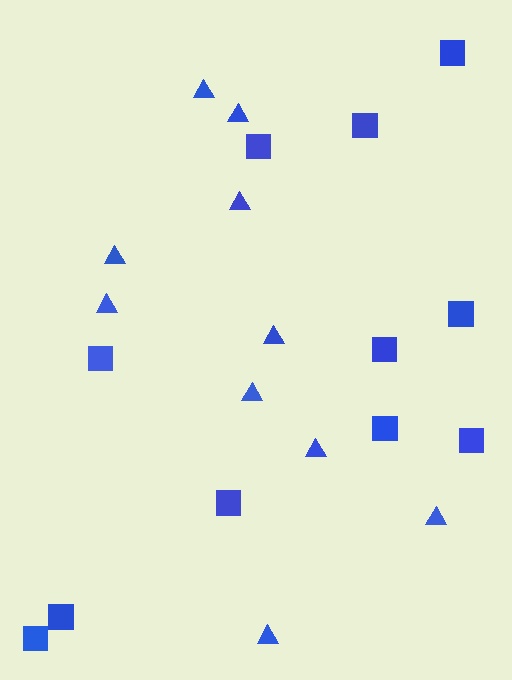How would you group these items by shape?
There are 2 groups: one group of triangles (10) and one group of squares (11).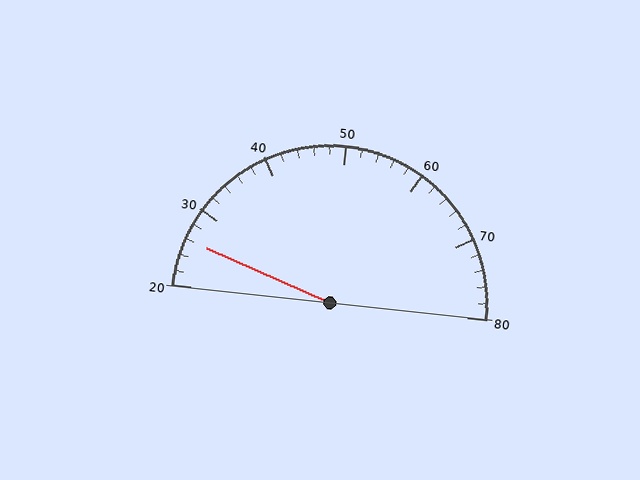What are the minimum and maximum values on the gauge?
The gauge ranges from 20 to 80.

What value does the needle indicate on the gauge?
The needle indicates approximately 26.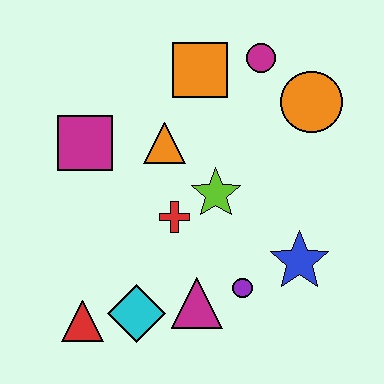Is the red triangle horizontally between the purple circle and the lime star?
No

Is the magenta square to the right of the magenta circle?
No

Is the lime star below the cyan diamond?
No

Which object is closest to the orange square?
The magenta circle is closest to the orange square.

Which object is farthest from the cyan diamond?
The magenta circle is farthest from the cyan diamond.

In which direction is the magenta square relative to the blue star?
The magenta square is to the left of the blue star.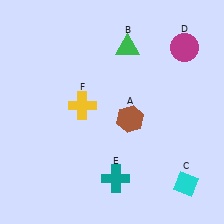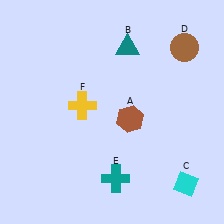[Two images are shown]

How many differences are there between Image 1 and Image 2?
There are 2 differences between the two images.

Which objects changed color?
B changed from green to teal. D changed from magenta to brown.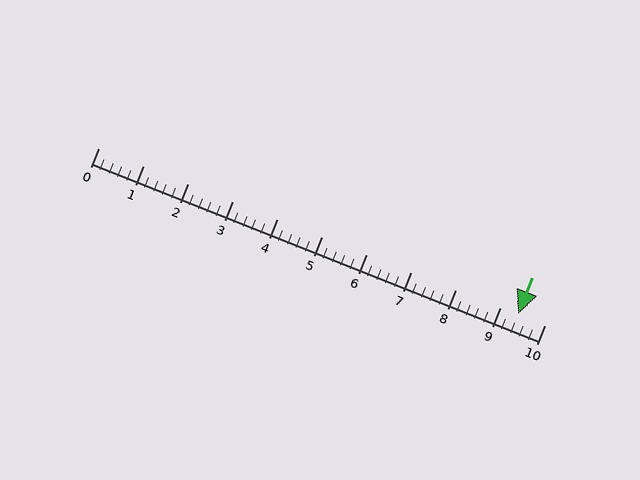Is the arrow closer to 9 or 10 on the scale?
The arrow is closer to 9.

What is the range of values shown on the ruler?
The ruler shows values from 0 to 10.